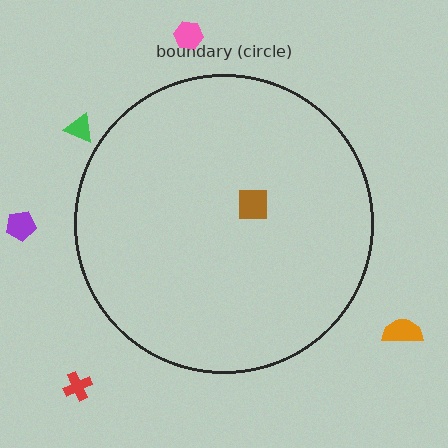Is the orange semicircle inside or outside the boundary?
Outside.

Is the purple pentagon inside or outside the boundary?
Outside.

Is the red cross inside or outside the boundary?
Outside.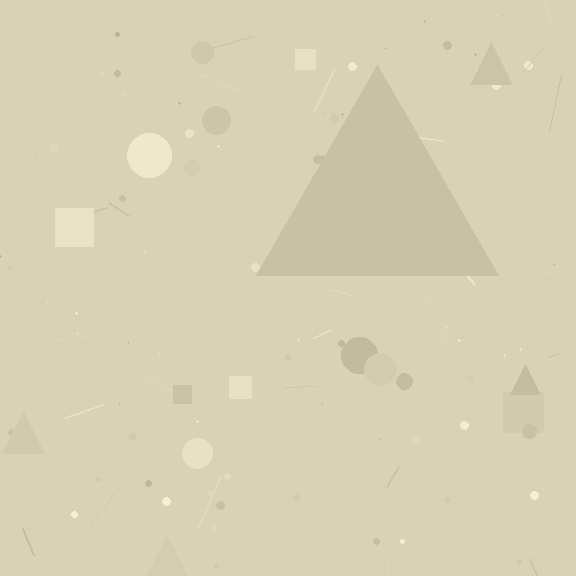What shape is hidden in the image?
A triangle is hidden in the image.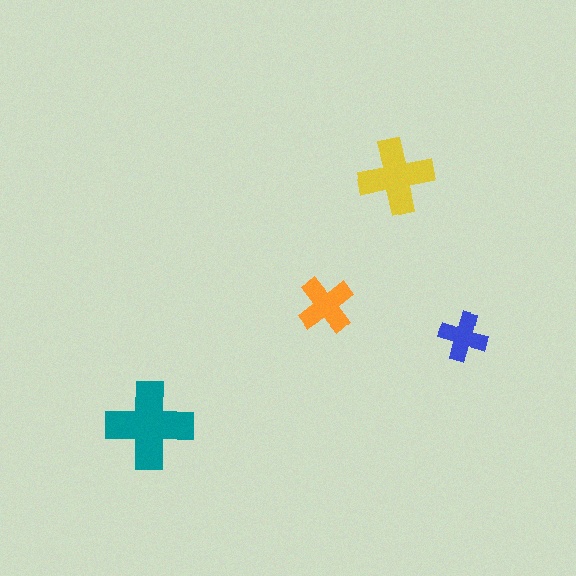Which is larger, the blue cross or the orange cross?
The orange one.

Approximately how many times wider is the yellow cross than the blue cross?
About 1.5 times wider.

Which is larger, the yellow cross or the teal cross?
The teal one.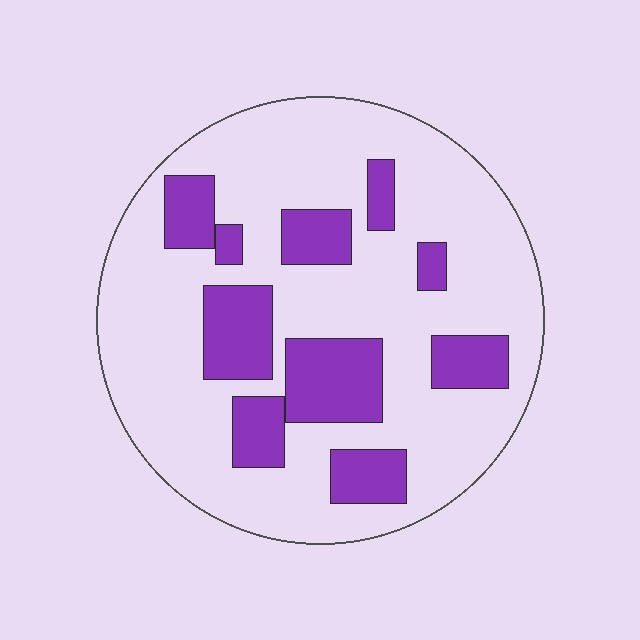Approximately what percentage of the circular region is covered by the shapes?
Approximately 25%.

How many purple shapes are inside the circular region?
10.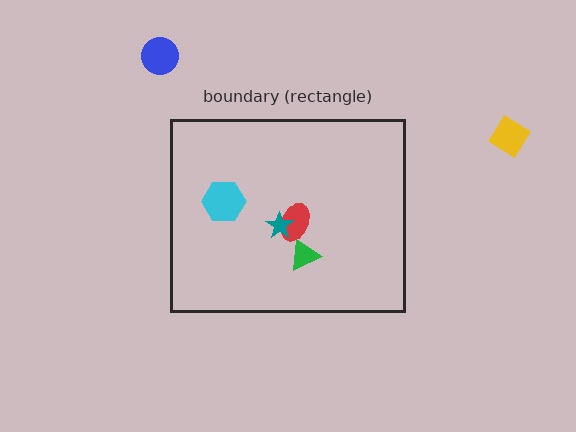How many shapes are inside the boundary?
4 inside, 2 outside.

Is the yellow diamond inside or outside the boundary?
Outside.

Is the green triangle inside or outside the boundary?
Inside.